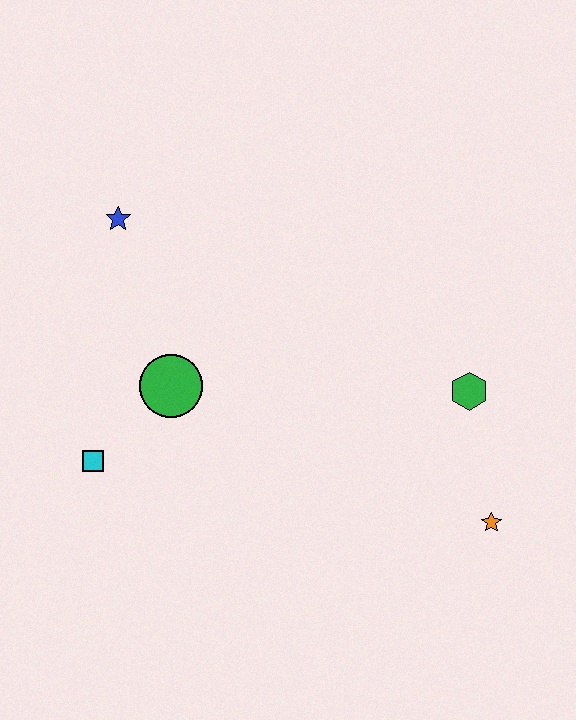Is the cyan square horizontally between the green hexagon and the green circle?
No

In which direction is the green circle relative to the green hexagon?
The green circle is to the left of the green hexagon.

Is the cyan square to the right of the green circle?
No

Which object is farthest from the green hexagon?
The blue star is farthest from the green hexagon.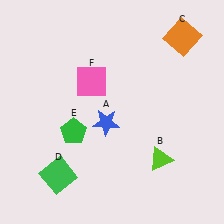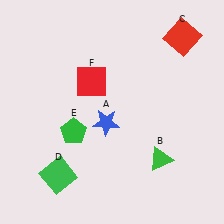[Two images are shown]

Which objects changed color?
B changed from lime to green. C changed from orange to red. F changed from pink to red.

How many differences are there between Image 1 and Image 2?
There are 3 differences between the two images.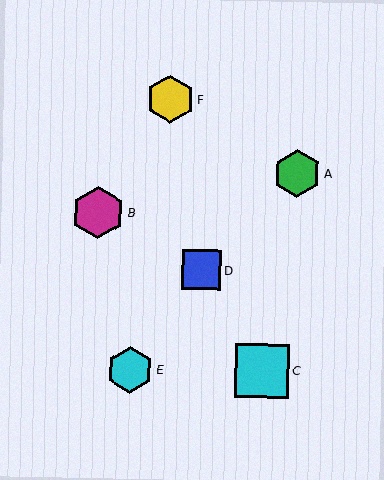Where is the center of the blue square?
The center of the blue square is at (201, 270).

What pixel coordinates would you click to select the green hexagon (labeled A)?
Click at (297, 173) to select the green hexagon A.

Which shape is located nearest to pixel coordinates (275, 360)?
The cyan square (labeled C) at (262, 371) is nearest to that location.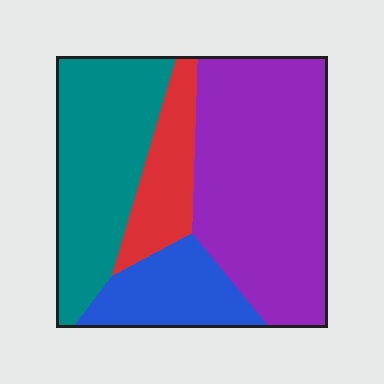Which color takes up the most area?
Purple, at roughly 45%.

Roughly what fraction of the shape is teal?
Teal covers around 30% of the shape.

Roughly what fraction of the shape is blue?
Blue covers around 15% of the shape.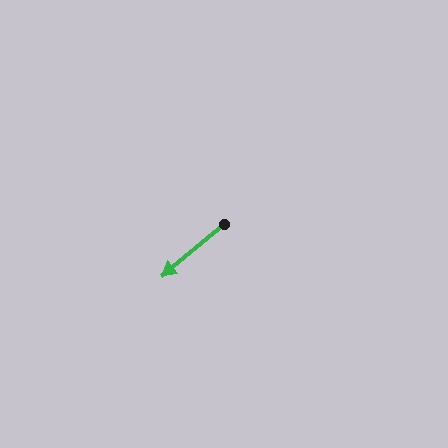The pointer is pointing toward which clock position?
Roughly 8 o'clock.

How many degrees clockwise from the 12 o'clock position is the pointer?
Approximately 230 degrees.